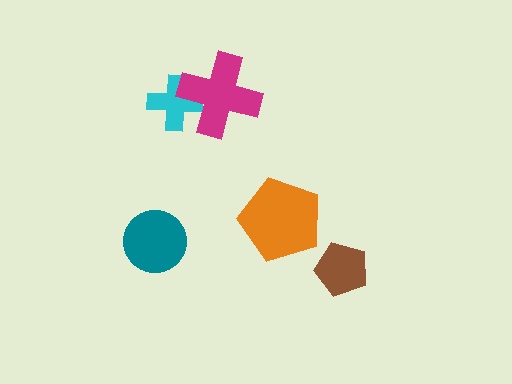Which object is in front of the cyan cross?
The magenta cross is in front of the cyan cross.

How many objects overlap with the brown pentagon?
0 objects overlap with the brown pentagon.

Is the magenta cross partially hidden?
No, no other shape covers it.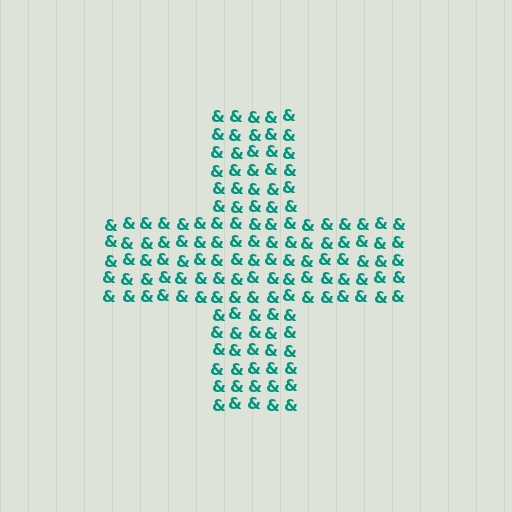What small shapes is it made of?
It is made of small ampersands.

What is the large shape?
The large shape is a cross.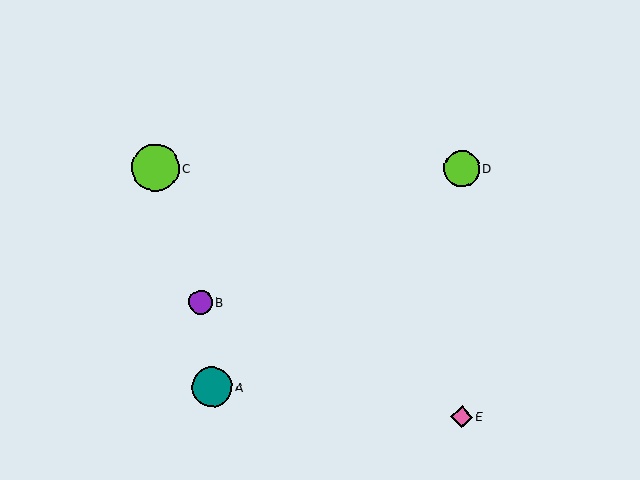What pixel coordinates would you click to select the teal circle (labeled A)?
Click at (212, 387) to select the teal circle A.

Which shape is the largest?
The lime circle (labeled C) is the largest.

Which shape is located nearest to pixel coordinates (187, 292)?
The purple circle (labeled B) at (200, 302) is nearest to that location.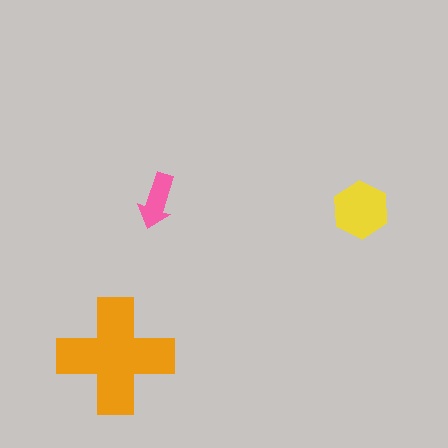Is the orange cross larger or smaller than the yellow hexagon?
Larger.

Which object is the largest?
The orange cross.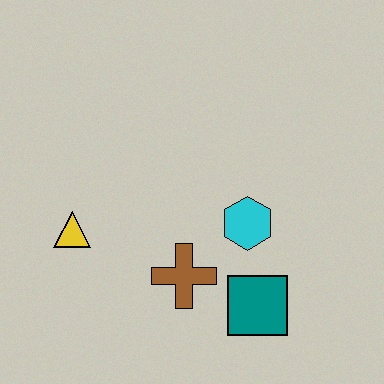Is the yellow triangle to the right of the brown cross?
No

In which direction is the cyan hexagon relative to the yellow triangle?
The cyan hexagon is to the right of the yellow triangle.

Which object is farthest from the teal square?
The yellow triangle is farthest from the teal square.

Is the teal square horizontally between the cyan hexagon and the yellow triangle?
No